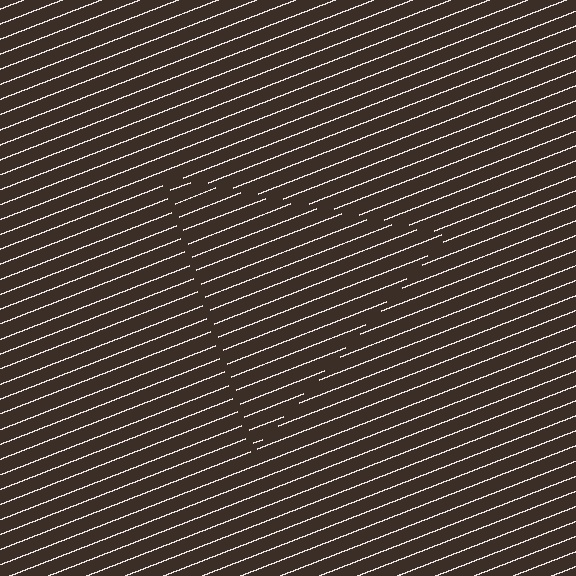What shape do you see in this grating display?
An illusory triangle. The interior of the shape contains the same grating, shifted by half a period — the contour is defined by the phase discontinuity where line-ends from the inner and outer gratings abut.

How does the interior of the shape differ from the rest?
The interior of the shape contains the same grating, shifted by half a period — the contour is defined by the phase discontinuity where line-ends from the inner and outer gratings abut.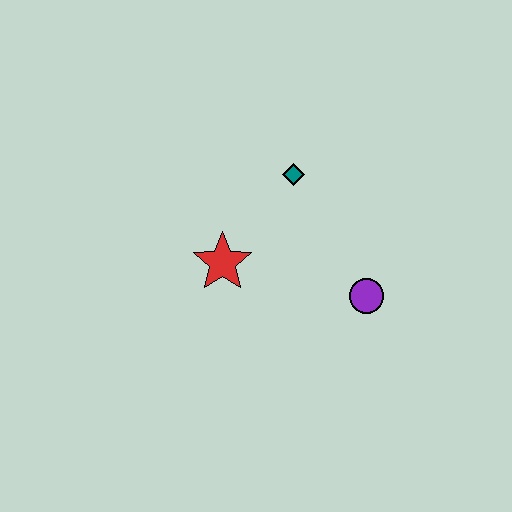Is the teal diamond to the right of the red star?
Yes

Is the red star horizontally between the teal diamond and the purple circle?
No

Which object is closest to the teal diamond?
The red star is closest to the teal diamond.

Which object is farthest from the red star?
The purple circle is farthest from the red star.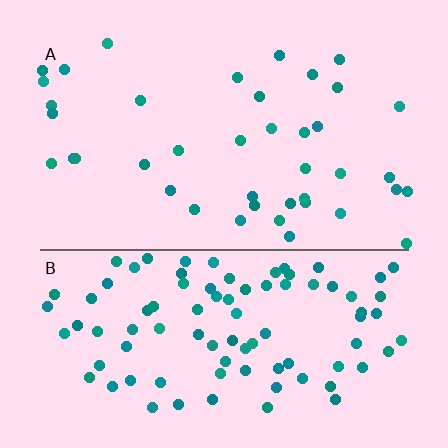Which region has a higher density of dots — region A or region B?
B (the bottom).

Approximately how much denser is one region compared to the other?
Approximately 2.3× — region B over region A.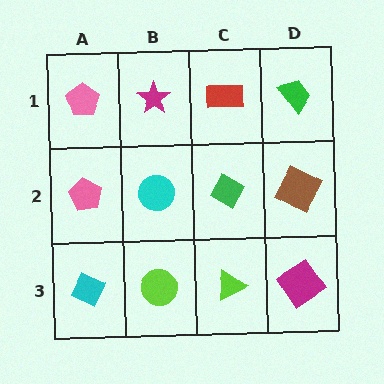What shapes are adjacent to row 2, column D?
A green trapezoid (row 1, column D), a magenta diamond (row 3, column D), a green diamond (row 2, column C).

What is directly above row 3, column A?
A pink pentagon.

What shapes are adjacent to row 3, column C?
A green diamond (row 2, column C), a lime circle (row 3, column B), a magenta diamond (row 3, column D).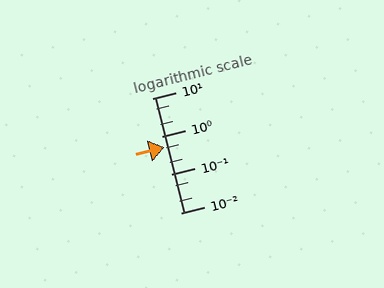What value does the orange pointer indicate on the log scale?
The pointer indicates approximately 0.51.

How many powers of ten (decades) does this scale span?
The scale spans 3 decades, from 0.01 to 10.